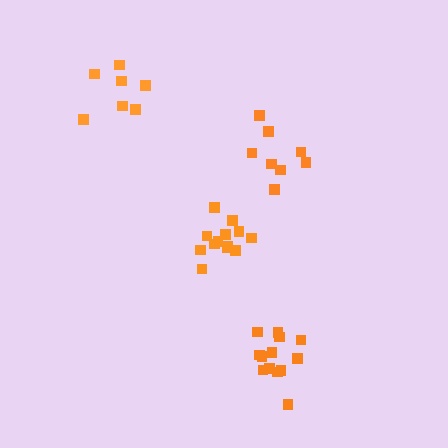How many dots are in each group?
Group 1: 7 dots, Group 2: 8 dots, Group 3: 13 dots, Group 4: 13 dots (41 total).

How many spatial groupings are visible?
There are 4 spatial groupings.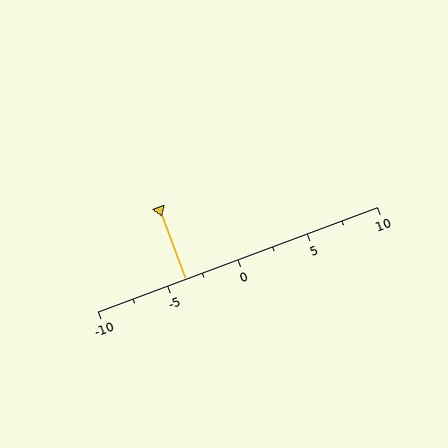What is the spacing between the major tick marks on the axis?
The major ticks are spaced 5 apart.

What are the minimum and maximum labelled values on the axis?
The axis runs from -10 to 10.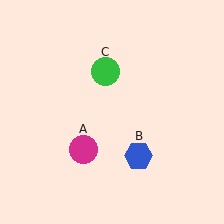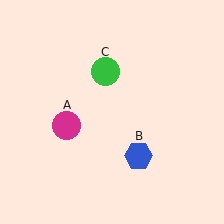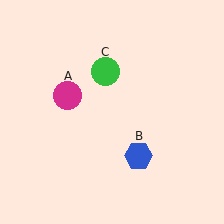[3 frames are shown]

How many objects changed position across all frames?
1 object changed position: magenta circle (object A).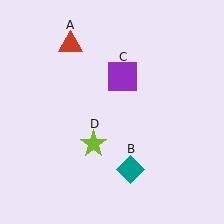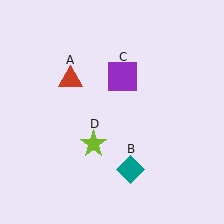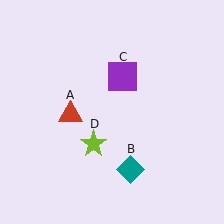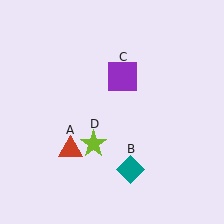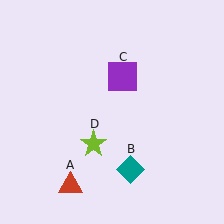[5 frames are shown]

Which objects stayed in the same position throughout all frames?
Teal diamond (object B) and purple square (object C) and lime star (object D) remained stationary.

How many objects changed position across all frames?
1 object changed position: red triangle (object A).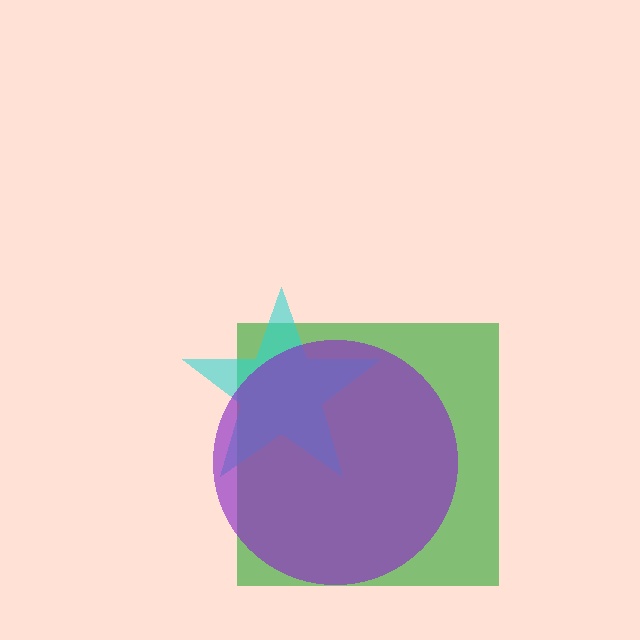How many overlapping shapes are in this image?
There are 3 overlapping shapes in the image.